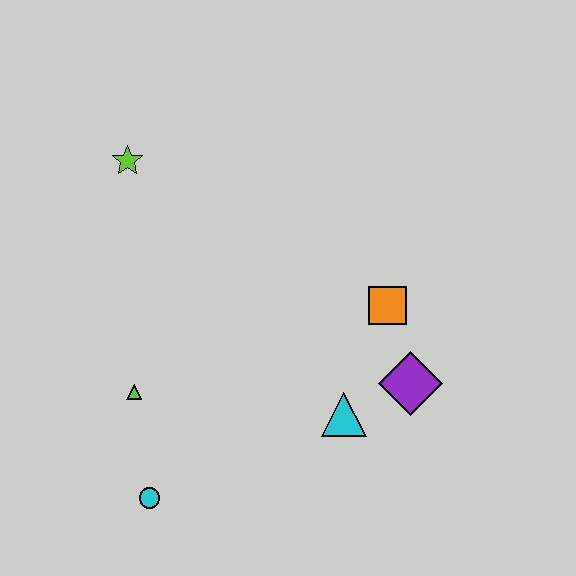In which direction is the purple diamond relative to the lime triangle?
The purple diamond is to the right of the lime triangle.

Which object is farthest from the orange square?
The cyan circle is farthest from the orange square.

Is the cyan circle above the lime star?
No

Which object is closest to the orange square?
The purple diamond is closest to the orange square.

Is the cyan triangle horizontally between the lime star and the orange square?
Yes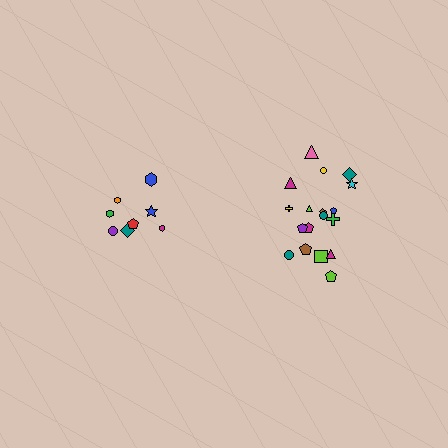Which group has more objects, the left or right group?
The right group.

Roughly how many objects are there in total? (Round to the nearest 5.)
Roughly 25 objects in total.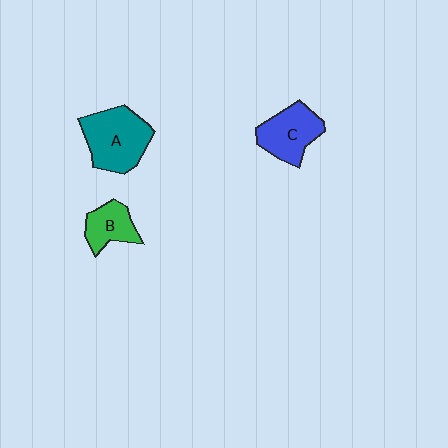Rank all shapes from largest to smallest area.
From largest to smallest: A (teal), C (blue), B (green).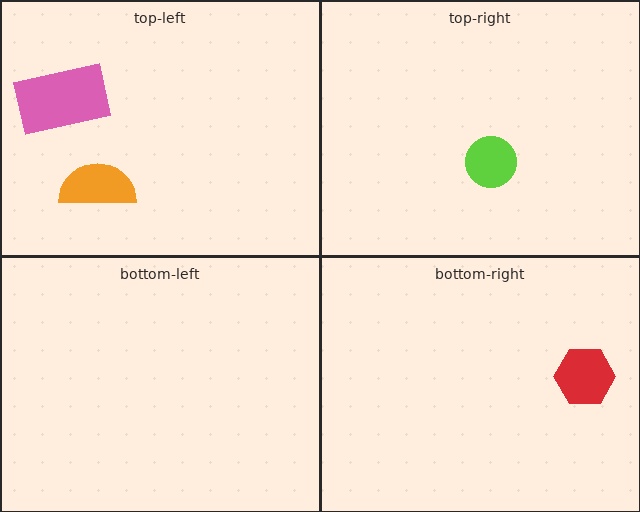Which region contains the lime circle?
The top-right region.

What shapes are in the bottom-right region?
The red hexagon.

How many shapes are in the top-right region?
1.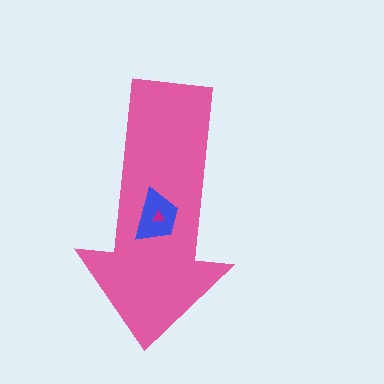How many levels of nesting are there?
3.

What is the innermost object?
The magenta triangle.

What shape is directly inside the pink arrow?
The blue trapezoid.